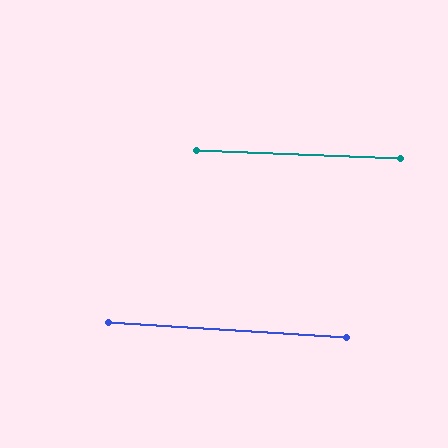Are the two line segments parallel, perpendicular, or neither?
Parallel — their directions differ by only 1.4°.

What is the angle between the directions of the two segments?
Approximately 1 degree.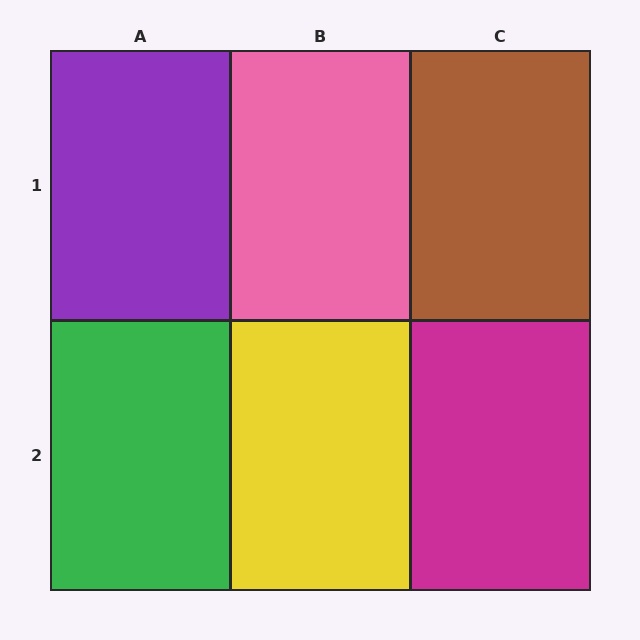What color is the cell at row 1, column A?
Purple.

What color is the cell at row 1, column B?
Pink.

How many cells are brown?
1 cell is brown.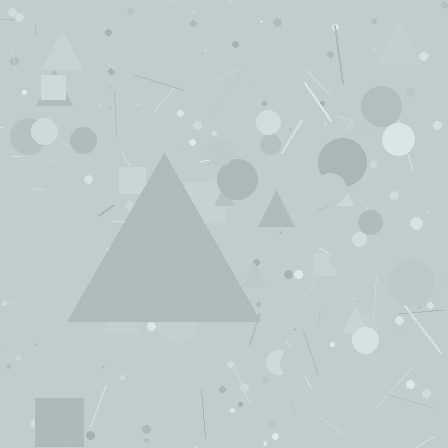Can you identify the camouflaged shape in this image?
The camouflaged shape is a triangle.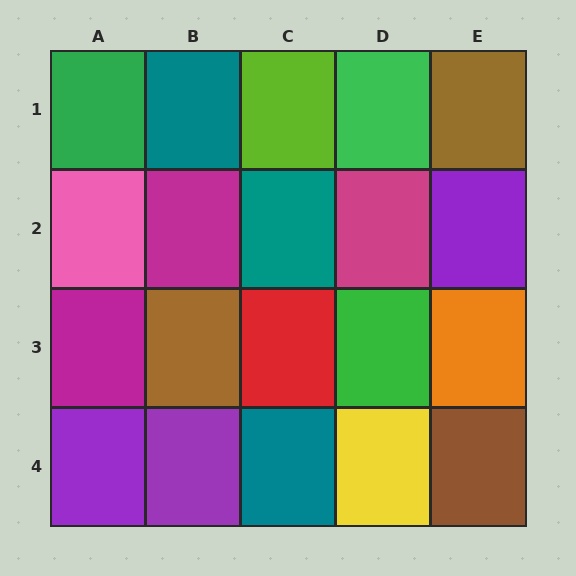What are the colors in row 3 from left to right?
Magenta, brown, red, green, orange.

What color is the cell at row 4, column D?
Yellow.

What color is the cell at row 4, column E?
Brown.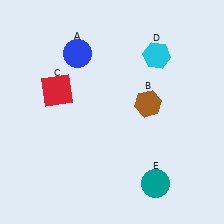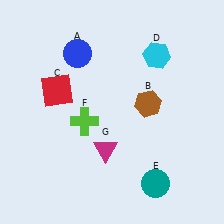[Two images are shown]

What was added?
A lime cross (F), a magenta triangle (G) were added in Image 2.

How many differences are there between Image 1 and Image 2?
There are 2 differences between the two images.